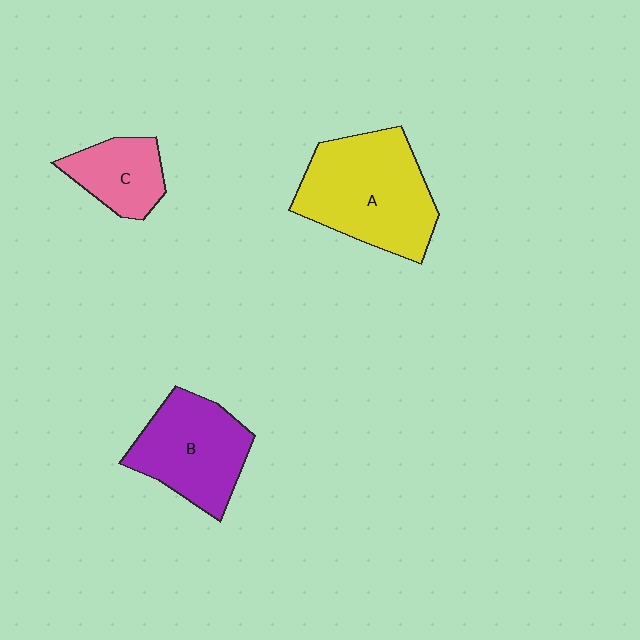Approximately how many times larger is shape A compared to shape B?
Approximately 1.3 times.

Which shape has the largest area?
Shape A (yellow).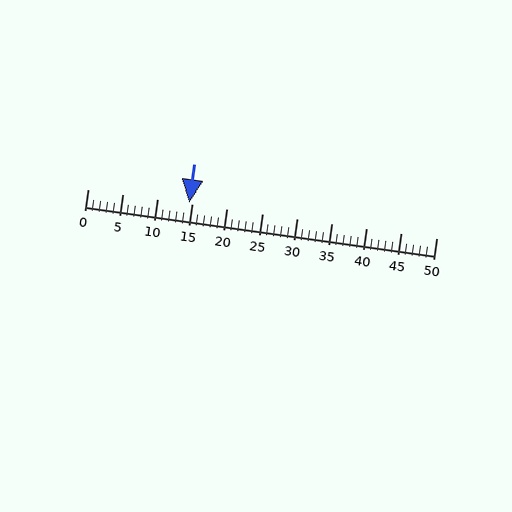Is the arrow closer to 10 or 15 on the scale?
The arrow is closer to 15.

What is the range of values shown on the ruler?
The ruler shows values from 0 to 50.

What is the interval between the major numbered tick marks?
The major tick marks are spaced 5 units apart.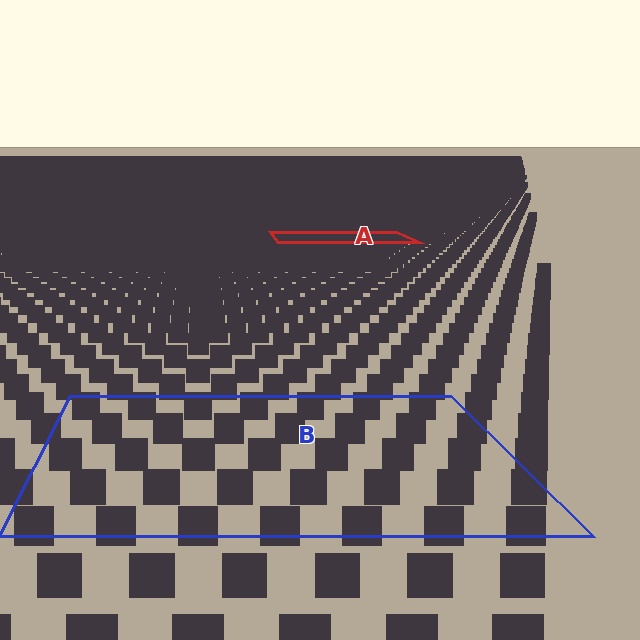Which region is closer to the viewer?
Region B is closer. The texture elements there are larger and more spread out.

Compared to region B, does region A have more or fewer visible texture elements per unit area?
Region A has more texture elements per unit area — they are packed more densely because it is farther away.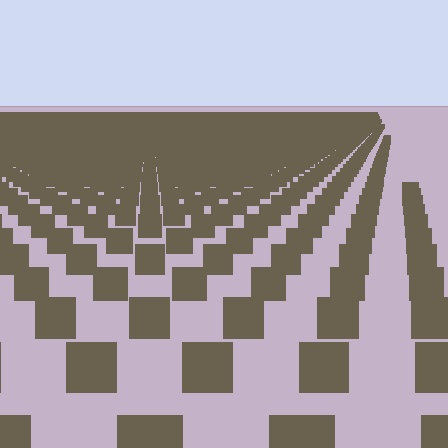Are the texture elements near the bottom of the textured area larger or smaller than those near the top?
Larger. Near the bottom, elements are closer to the viewer and appear at a bigger on-screen size.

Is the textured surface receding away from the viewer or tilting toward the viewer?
The surface is receding away from the viewer. Texture elements get smaller and denser toward the top.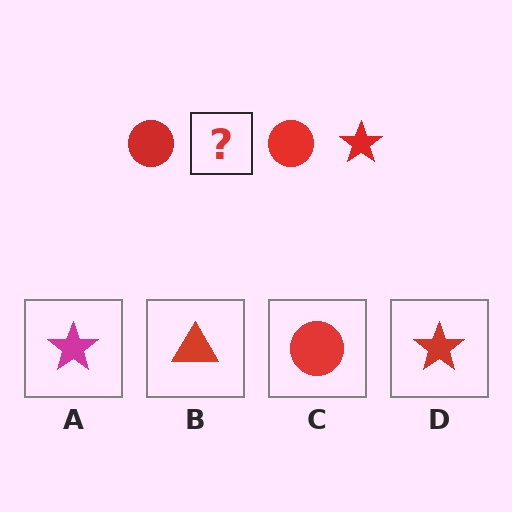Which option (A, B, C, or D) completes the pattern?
D.